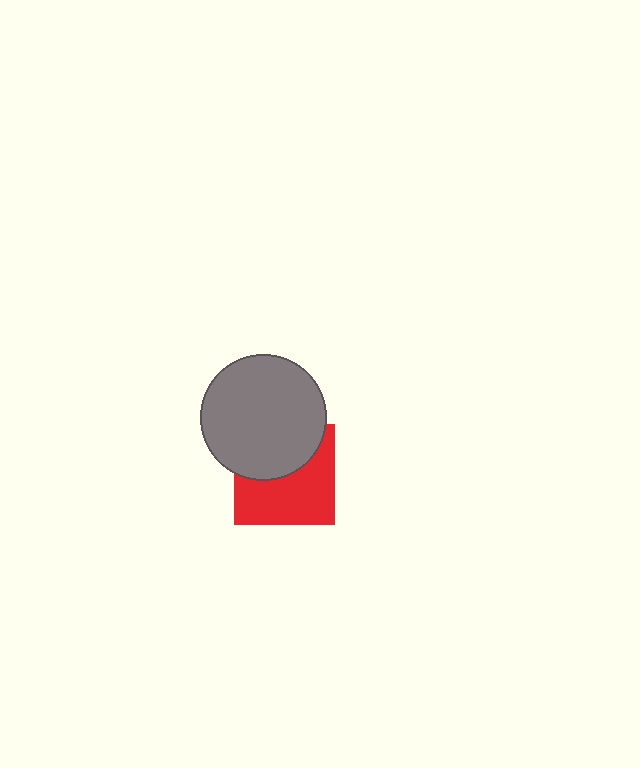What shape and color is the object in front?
The object in front is a gray circle.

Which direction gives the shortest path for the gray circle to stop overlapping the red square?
Moving up gives the shortest separation.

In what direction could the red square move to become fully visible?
The red square could move down. That would shift it out from behind the gray circle entirely.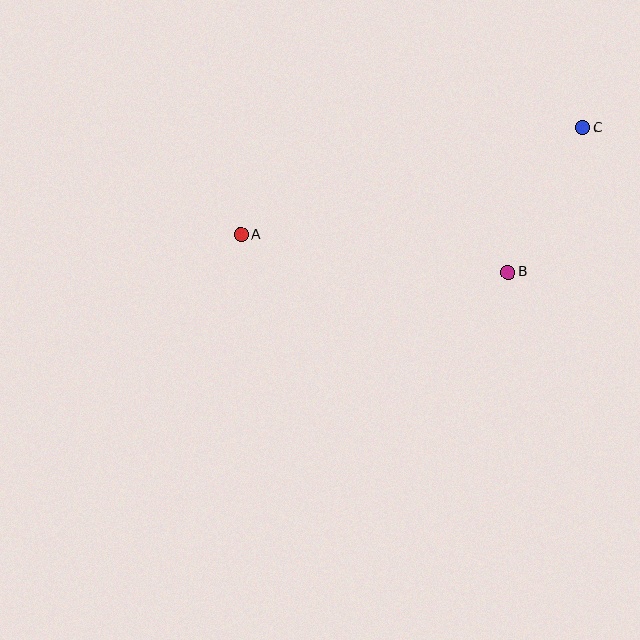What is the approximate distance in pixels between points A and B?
The distance between A and B is approximately 270 pixels.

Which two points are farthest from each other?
Points A and C are farthest from each other.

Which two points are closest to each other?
Points B and C are closest to each other.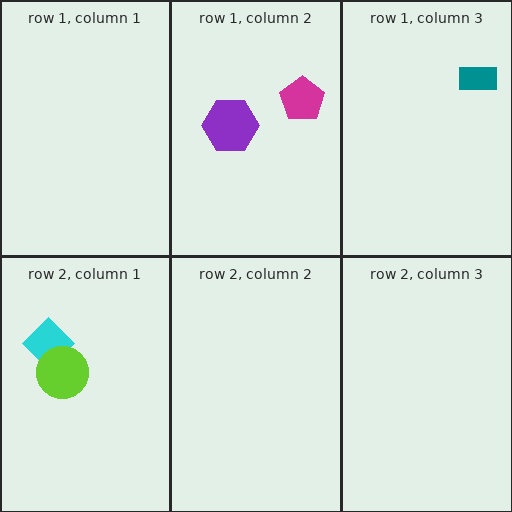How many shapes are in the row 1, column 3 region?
1.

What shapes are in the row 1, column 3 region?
The teal rectangle.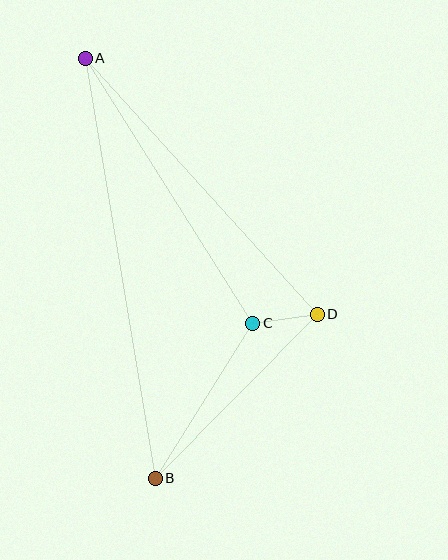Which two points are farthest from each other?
Points A and B are farthest from each other.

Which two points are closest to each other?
Points C and D are closest to each other.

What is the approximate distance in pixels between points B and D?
The distance between B and D is approximately 231 pixels.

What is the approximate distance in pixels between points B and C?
The distance between B and C is approximately 183 pixels.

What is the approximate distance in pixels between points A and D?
The distance between A and D is approximately 345 pixels.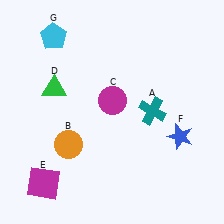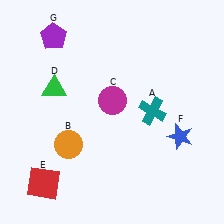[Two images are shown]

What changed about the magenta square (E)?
In Image 1, E is magenta. In Image 2, it changed to red.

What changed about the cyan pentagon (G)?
In Image 1, G is cyan. In Image 2, it changed to purple.